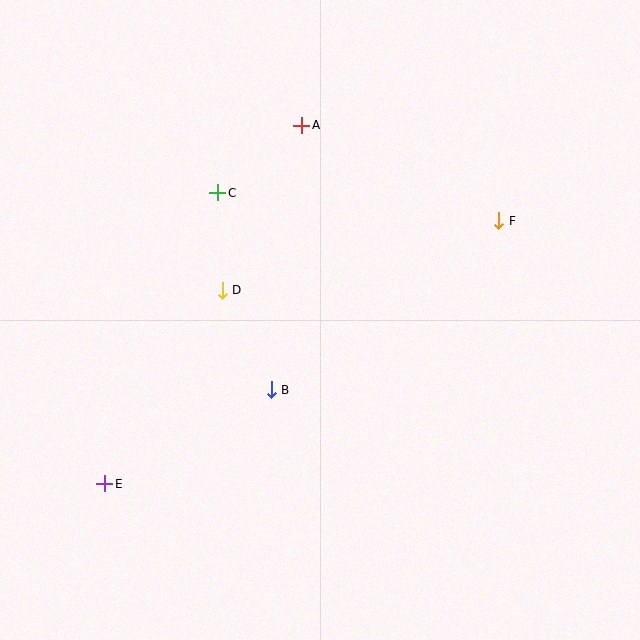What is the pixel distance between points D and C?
The distance between D and C is 98 pixels.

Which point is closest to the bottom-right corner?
Point F is closest to the bottom-right corner.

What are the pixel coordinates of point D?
Point D is at (222, 290).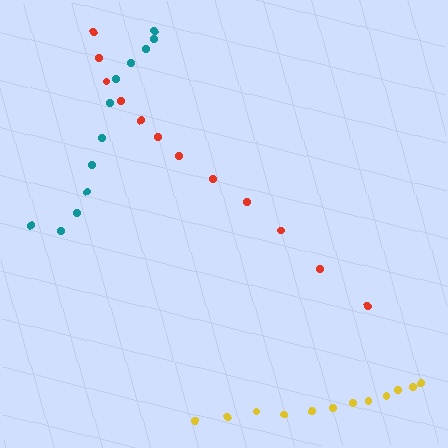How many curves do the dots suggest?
There are 3 distinct paths.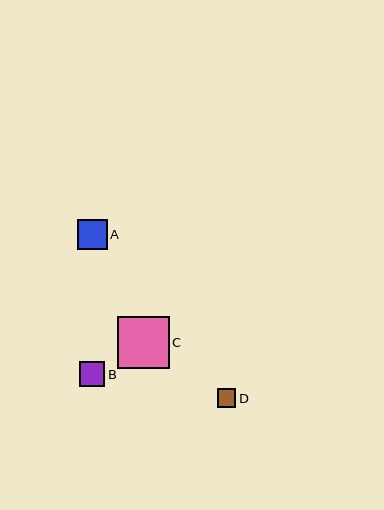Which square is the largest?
Square C is the largest with a size of approximately 52 pixels.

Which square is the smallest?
Square D is the smallest with a size of approximately 18 pixels.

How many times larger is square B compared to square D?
Square B is approximately 1.3 times the size of square D.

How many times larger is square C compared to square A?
Square C is approximately 1.7 times the size of square A.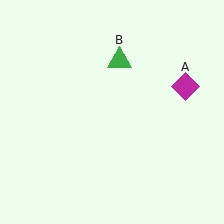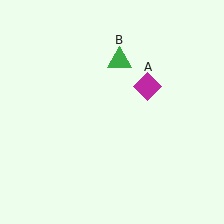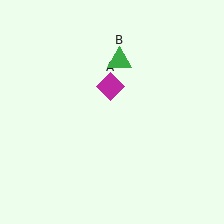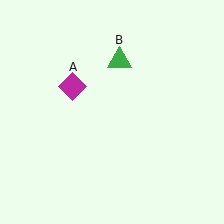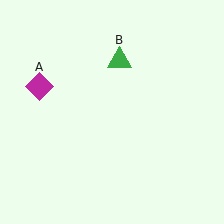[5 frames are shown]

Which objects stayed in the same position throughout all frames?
Green triangle (object B) remained stationary.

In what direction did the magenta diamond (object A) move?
The magenta diamond (object A) moved left.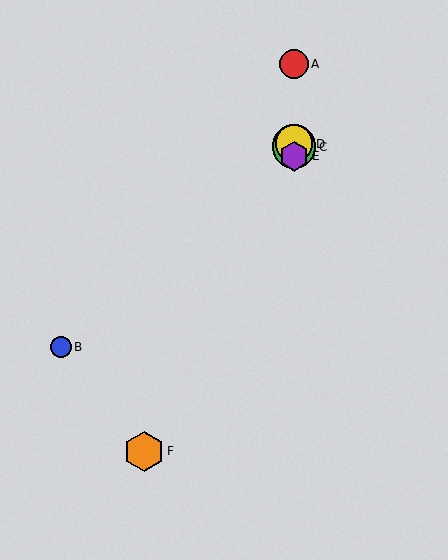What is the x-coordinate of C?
Object C is at x≈294.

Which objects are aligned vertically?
Objects A, C, D, E are aligned vertically.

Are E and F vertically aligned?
No, E is at x≈294 and F is at x≈144.